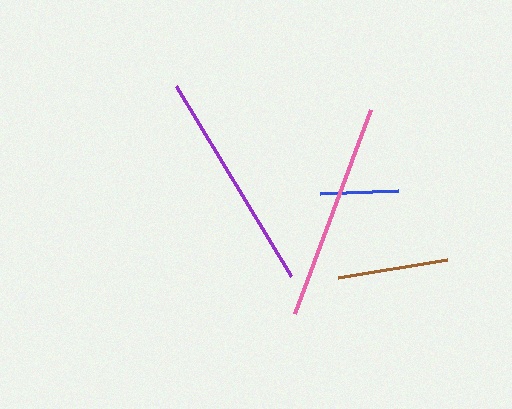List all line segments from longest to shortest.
From longest to shortest: purple, pink, brown, blue.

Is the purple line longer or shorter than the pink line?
The purple line is longer than the pink line.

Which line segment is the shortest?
The blue line is the shortest at approximately 78 pixels.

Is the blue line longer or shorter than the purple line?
The purple line is longer than the blue line.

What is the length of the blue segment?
The blue segment is approximately 78 pixels long.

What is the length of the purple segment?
The purple segment is approximately 223 pixels long.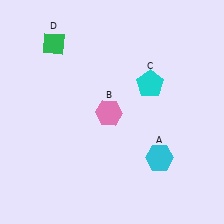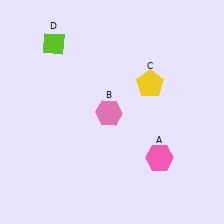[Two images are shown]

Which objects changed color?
A changed from cyan to pink. C changed from cyan to yellow. D changed from green to lime.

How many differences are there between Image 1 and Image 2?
There are 3 differences between the two images.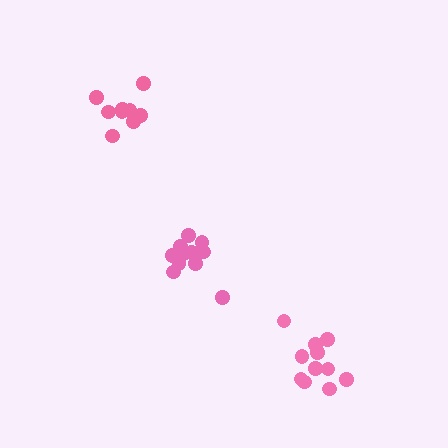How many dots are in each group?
Group 1: 12 dots, Group 2: 9 dots, Group 3: 11 dots (32 total).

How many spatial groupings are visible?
There are 3 spatial groupings.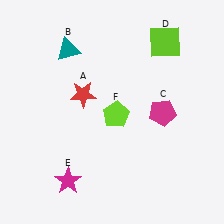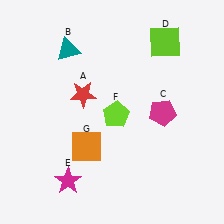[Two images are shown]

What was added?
An orange square (G) was added in Image 2.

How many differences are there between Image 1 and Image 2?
There is 1 difference between the two images.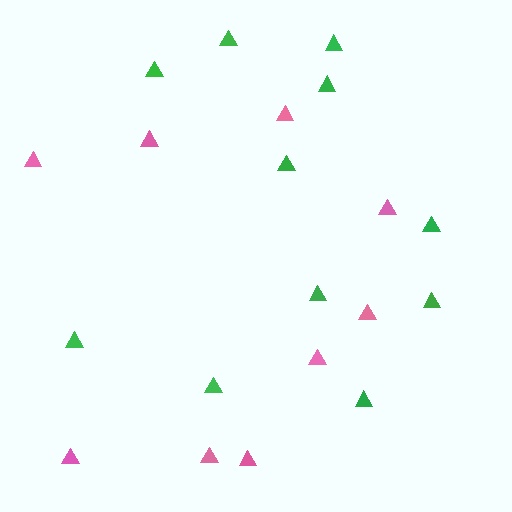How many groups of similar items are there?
There are 2 groups: one group of green triangles (11) and one group of pink triangles (9).